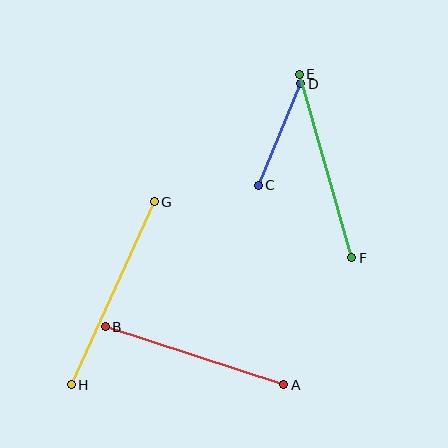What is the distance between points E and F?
The distance is approximately 191 pixels.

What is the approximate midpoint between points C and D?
The midpoint is at approximately (279, 135) pixels.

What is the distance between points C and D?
The distance is approximately 110 pixels.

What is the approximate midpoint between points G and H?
The midpoint is at approximately (113, 293) pixels.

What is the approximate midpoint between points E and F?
The midpoint is at approximately (326, 166) pixels.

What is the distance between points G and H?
The distance is approximately 201 pixels.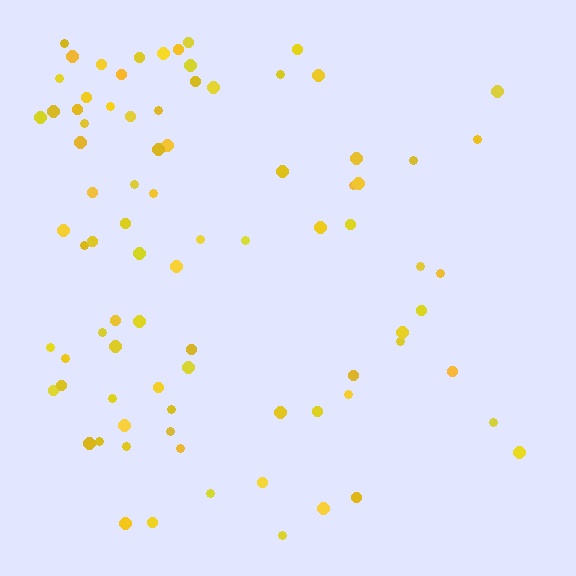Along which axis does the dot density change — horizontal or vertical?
Horizontal.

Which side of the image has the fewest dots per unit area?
The right.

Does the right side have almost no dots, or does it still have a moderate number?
Still a moderate number, just noticeably fewer than the left.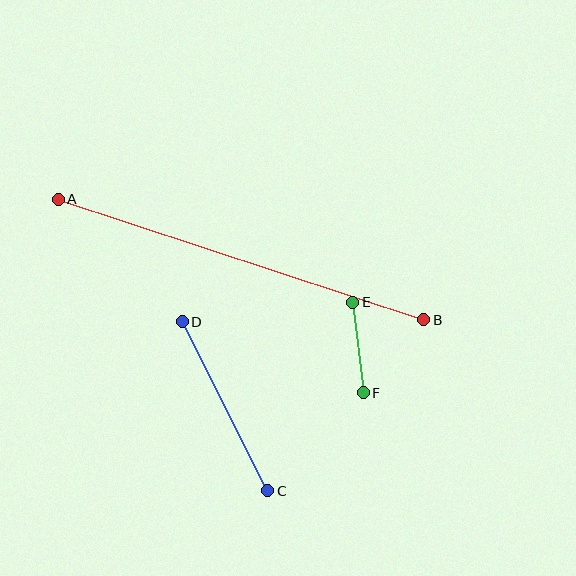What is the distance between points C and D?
The distance is approximately 190 pixels.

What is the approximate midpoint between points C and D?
The midpoint is at approximately (225, 406) pixels.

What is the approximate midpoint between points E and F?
The midpoint is at approximately (358, 348) pixels.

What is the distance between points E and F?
The distance is approximately 91 pixels.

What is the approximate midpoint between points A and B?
The midpoint is at approximately (241, 260) pixels.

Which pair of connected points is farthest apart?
Points A and B are farthest apart.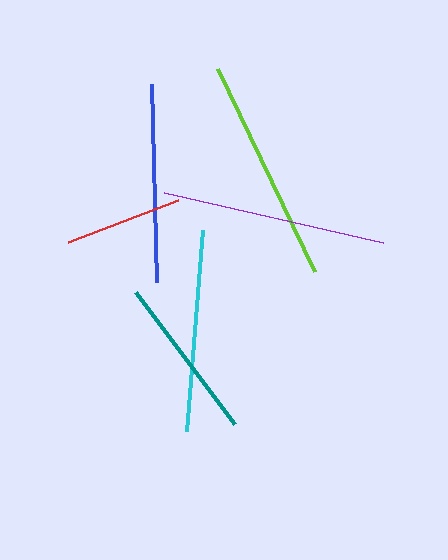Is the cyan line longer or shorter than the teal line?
The cyan line is longer than the teal line.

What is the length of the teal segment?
The teal segment is approximately 165 pixels long.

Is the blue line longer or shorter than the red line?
The blue line is longer than the red line.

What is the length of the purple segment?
The purple segment is approximately 225 pixels long.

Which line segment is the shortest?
The red line is the shortest at approximately 118 pixels.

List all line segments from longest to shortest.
From longest to shortest: lime, purple, cyan, blue, teal, red.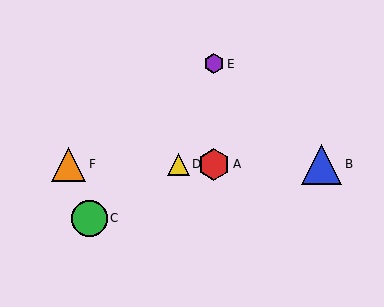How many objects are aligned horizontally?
4 objects (A, B, D, F) are aligned horizontally.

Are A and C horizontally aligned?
No, A is at y≈164 and C is at y≈218.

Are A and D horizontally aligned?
Yes, both are at y≈164.